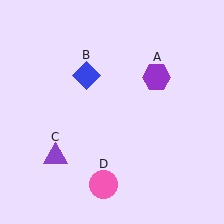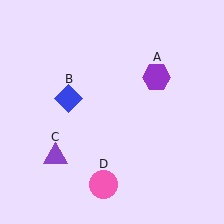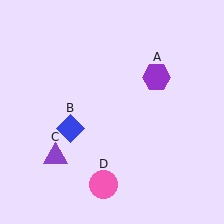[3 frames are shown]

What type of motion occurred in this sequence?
The blue diamond (object B) rotated counterclockwise around the center of the scene.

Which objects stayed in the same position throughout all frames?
Purple hexagon (object A) and purple triangle (object C) and pink circle (object D) remained stationary.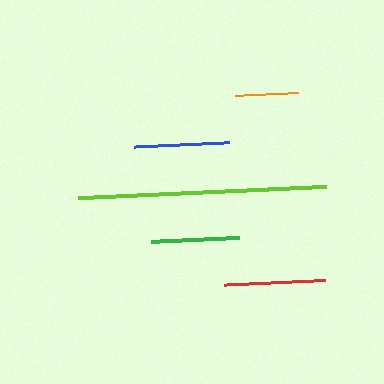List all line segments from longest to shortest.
From longest to shortest: lime, red, blue, green, orange.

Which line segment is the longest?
The lime line is the longest at approximately 249 pixels.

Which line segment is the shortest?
The orange line is the shortest at approximately 63 pixels.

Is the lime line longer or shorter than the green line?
The lime line is longer than the green line.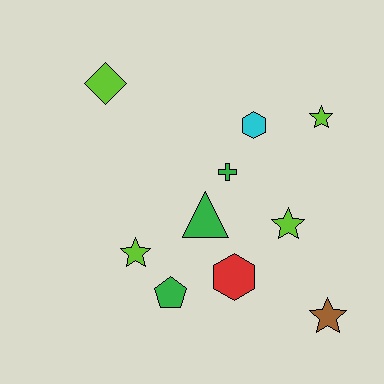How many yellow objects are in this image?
There are no yellow objects.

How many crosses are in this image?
There is 1 cross.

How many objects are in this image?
There are 10 objects.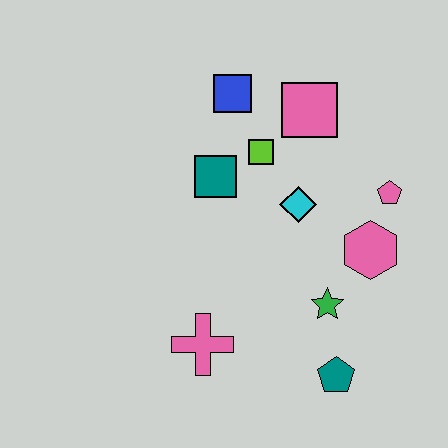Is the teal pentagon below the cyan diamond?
Yes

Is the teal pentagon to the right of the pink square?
Yes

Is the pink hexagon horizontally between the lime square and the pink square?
No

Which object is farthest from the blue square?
The teal pentagon is farthest from the blue square.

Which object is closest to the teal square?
The lime square is closest to the teal square.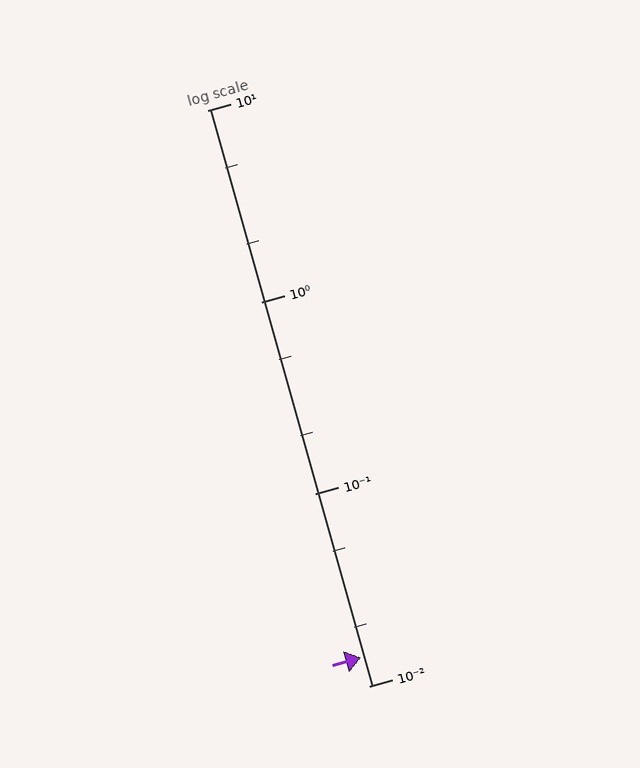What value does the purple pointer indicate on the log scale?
The pointer indicates approximately 0.014.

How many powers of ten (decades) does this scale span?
The scale spans 3 decades, from 0.01 to 10.